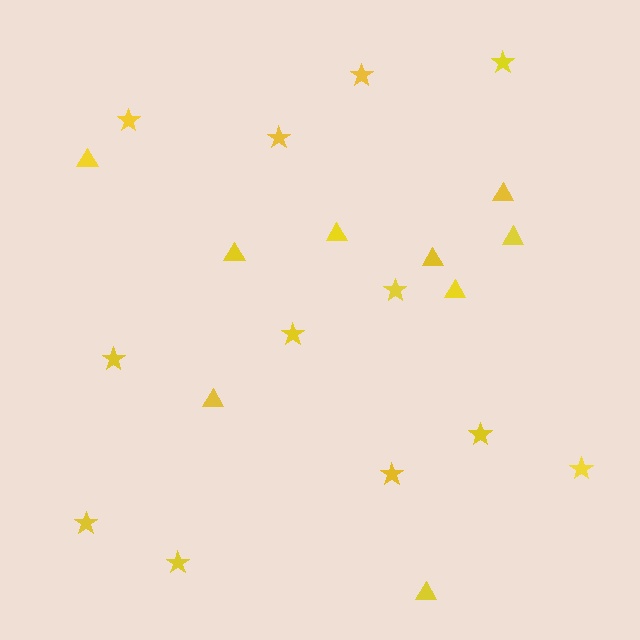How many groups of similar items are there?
There are 2 groups: one group of triangles (9) and one group of stars (12).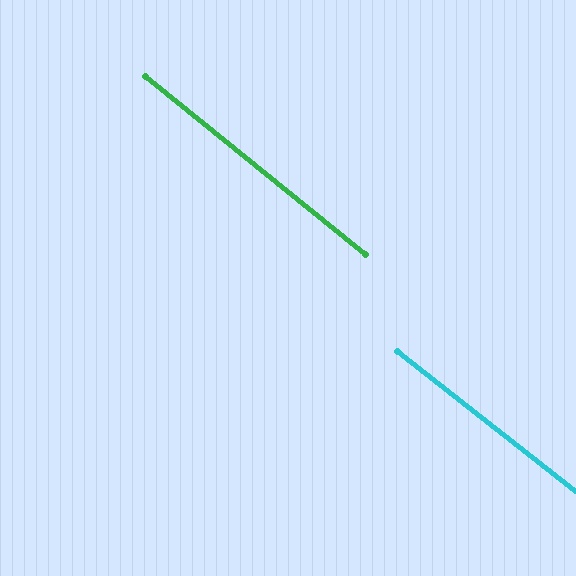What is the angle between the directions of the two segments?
Approximately 1 degree.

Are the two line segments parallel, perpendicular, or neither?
Parallel — their directions differ by only 0.9°.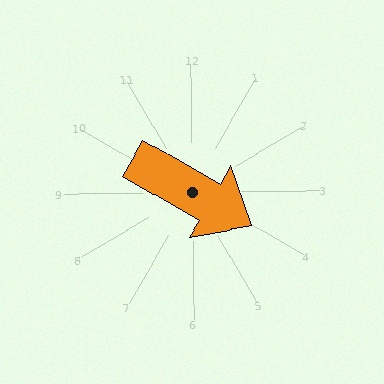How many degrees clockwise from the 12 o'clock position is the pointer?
Approximately 120 degrees.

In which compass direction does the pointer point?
Southeast.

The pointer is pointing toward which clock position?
Roughly 4 o'clock.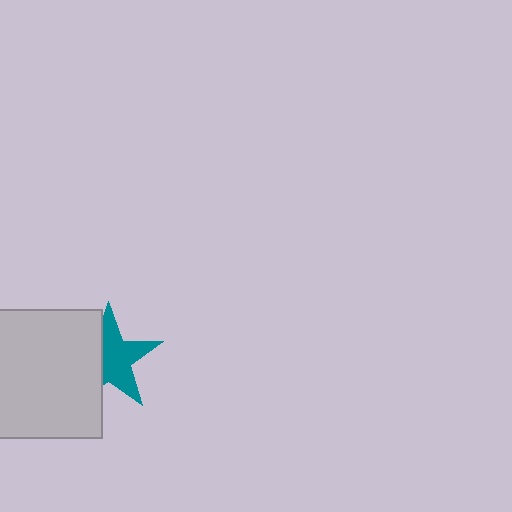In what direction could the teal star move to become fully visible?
The teal star could move right. That would shift it out from behind the light gray square entirely.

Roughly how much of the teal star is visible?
About half of it is visible (roughly 60%).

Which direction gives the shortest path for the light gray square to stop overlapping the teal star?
Moving left gives the shortest separation.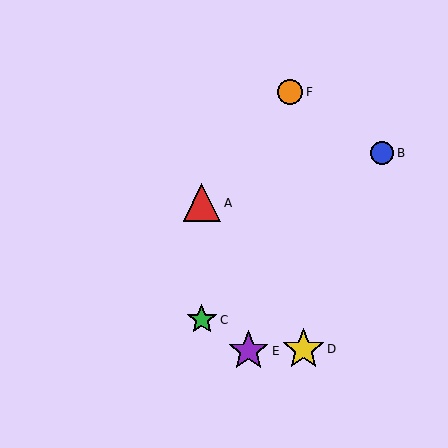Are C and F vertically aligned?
No, C is at x≈202 and F is at x≈290.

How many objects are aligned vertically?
2 objects (A, C) are aligned vertically.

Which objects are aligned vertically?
Objects A, C are aligned vertically.